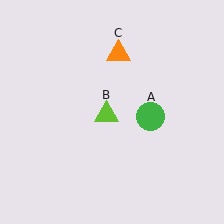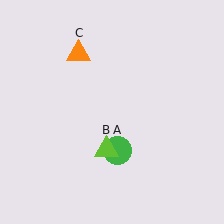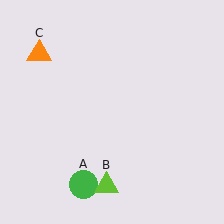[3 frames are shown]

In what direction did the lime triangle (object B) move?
The lime triangle (object B) moved down.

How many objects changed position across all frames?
3 objects changed position: green circle (object A), lime triangle (object B), orange triangle (object C).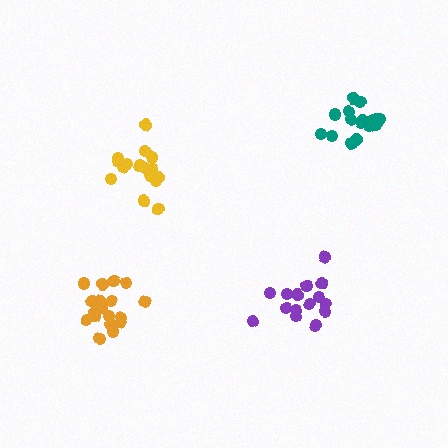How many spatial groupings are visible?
There are 4 spatial groupings.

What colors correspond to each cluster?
The clusters are colored: teal, yellow, purple, orange.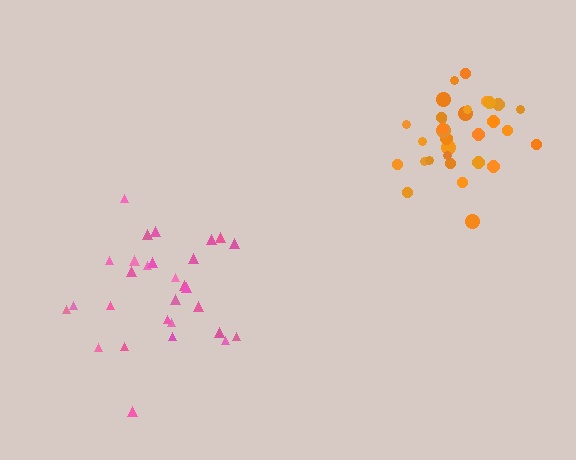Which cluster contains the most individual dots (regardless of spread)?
Orange (31).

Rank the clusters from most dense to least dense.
orange, pink.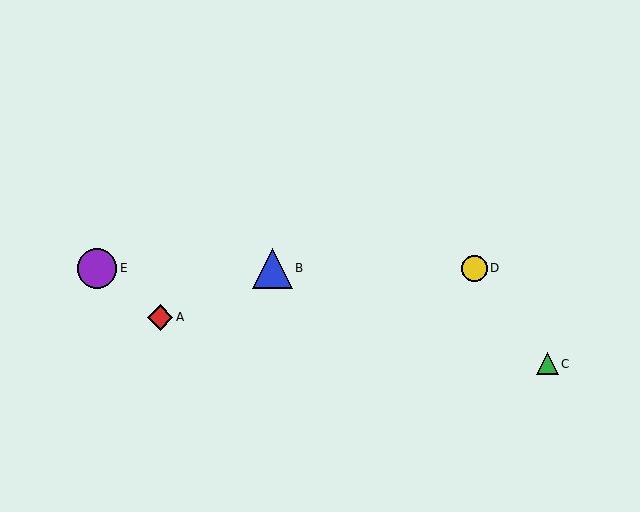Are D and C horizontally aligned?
No, D is at y≈268 and C is at y≈364.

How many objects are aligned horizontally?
3 objects (B, D, E) are aligned horizontally.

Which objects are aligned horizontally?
Objects B, D, E are aligned horizontally.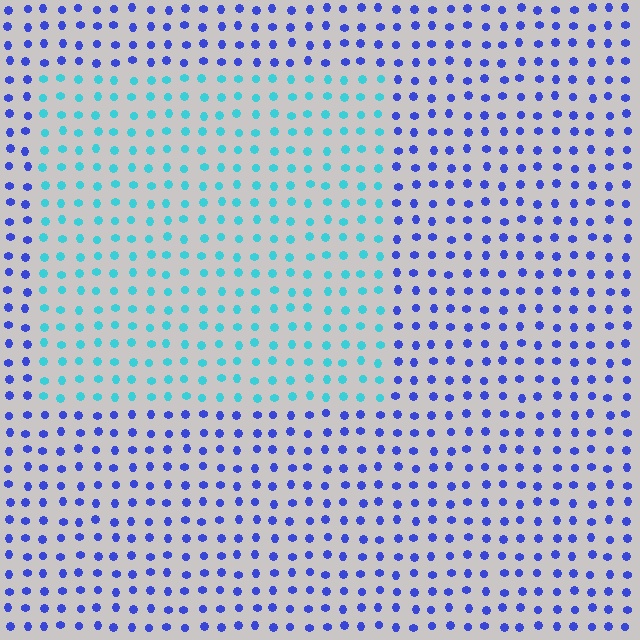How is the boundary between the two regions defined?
The boundary is defined purely by a slight shift in hue (about 52 degrees). Spacing, size, and orientation are identical on both sides.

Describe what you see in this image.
The image is filled with small blue elements in a uniform arrangement. A rectangle-shaped region is visible where the elements are tinted to a slightly different hue, forming a subtle color boundary.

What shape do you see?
I see a rectangle.